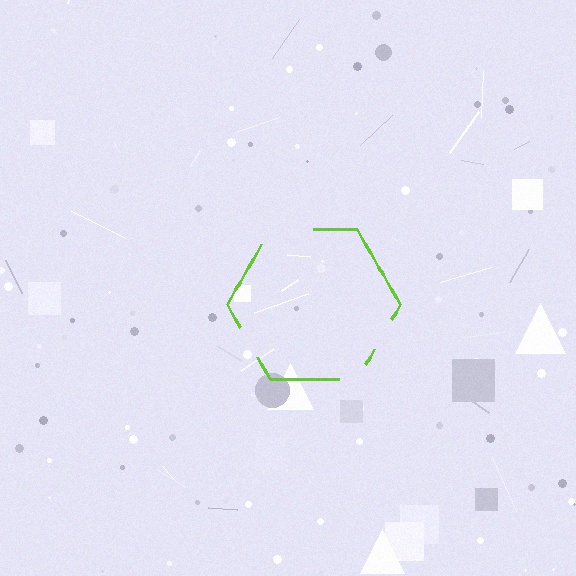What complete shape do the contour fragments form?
The contour fragments form a hexagon.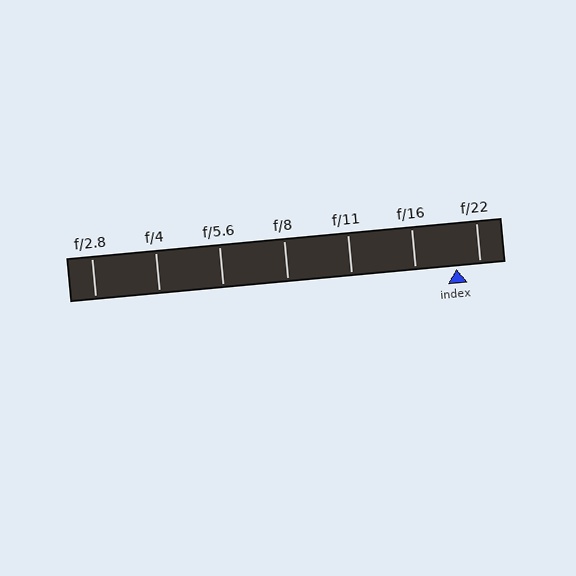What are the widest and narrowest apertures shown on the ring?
The widest aperture shown is f/2.8 and the narrowest is f/22.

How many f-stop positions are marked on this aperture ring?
There are 7 f-stop positions marked.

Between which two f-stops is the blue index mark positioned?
The index mark is between f/16 and f/22.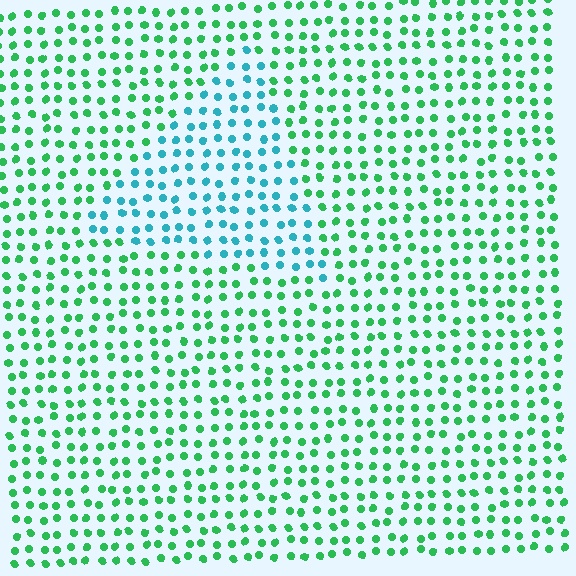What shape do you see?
I see a triangle.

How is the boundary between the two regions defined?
The boundary is defined purely by a slight shift in hue (about 49 degrees). Spacing, size, and orientation are identical on both sides.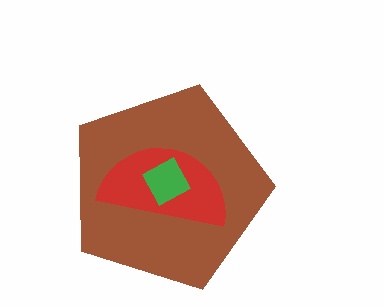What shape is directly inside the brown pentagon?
The red semicircle.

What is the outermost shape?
The brown pentagon.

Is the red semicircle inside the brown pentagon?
Yes.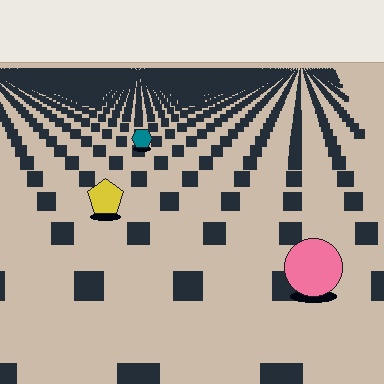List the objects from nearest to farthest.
From nearest to farthest: the pink circle, the yellow pentagon, the teal hexagon.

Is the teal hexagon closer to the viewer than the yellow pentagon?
No. The yellow pentagon is closer — you can tell from the texture gradient: the ground texture is coarser near it.